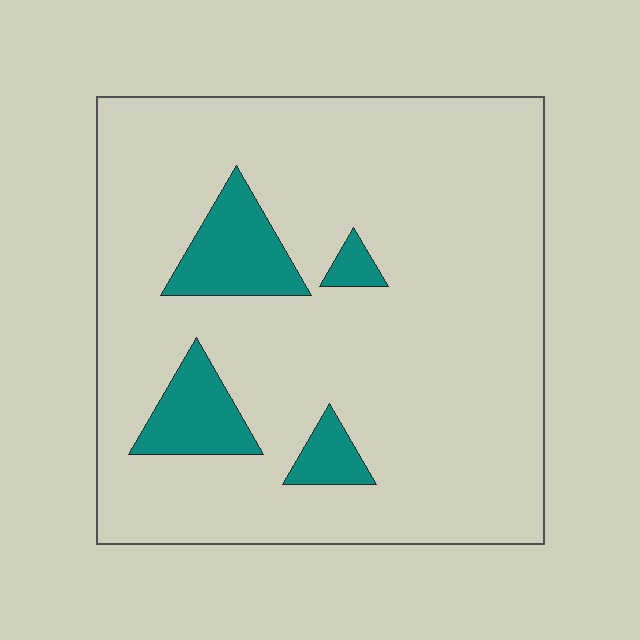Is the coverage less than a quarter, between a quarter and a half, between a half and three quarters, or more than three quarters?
Less than a quarter.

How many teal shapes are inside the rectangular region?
4.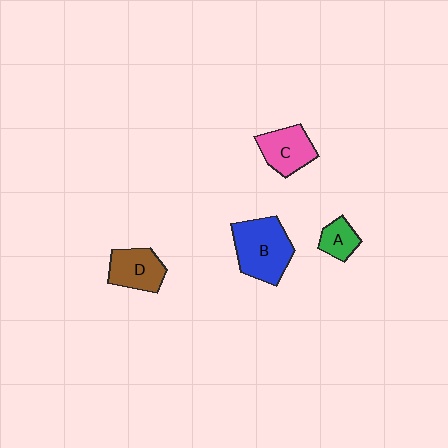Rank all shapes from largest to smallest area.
From largest to smallest: B (blue), C (pink), D (brown), A (green).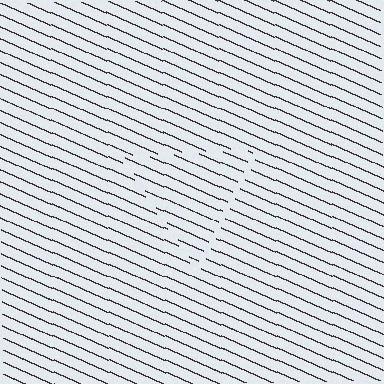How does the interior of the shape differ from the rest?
The interior of the shape contains the same grating, shifted by half a period — the contour is defined by the phase discontinuity where line-ends from the inner and outer gratings abut.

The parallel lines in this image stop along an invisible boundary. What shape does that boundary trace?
An illusory triangle. The interior of the shape contains the same grating, shifted by half a period — the contour is defined by the phase discontinuity where line-ends from the inner and outer gratings abut.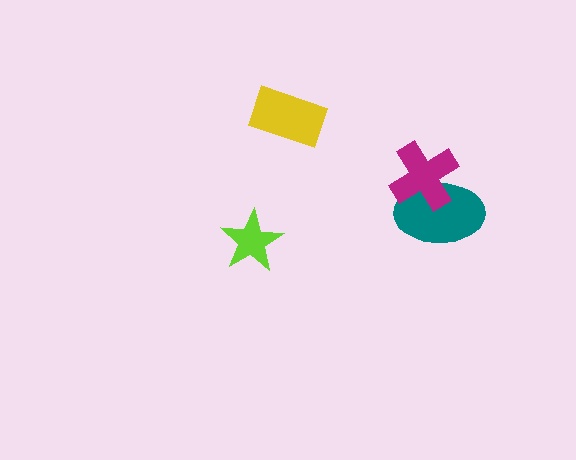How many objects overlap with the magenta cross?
1 object overlaps with the magenta cross.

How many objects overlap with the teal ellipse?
1 object overlaps with the teal ellipse.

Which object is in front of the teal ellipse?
The magenta cross is in front of the teal ellipse.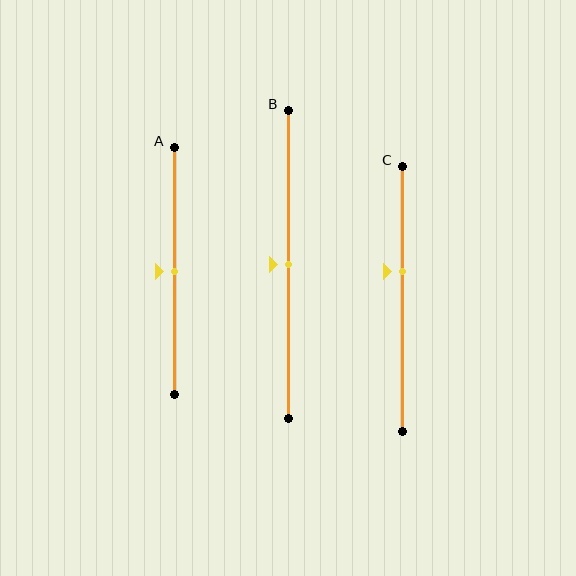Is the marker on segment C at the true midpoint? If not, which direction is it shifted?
No, the marker on segment C is shifted upward by about 10% of the segment length.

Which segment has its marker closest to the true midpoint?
Segment A has its marker closest to the true midpoint.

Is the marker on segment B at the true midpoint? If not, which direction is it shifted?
Yes, the marker on segment B is at the true midpoint.